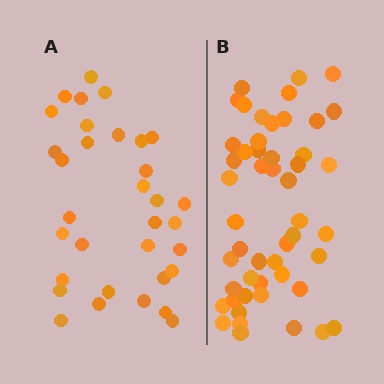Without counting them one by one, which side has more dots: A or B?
Region B (the right region) has more dots.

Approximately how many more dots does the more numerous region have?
Region B has approximately 15 more dots than region A.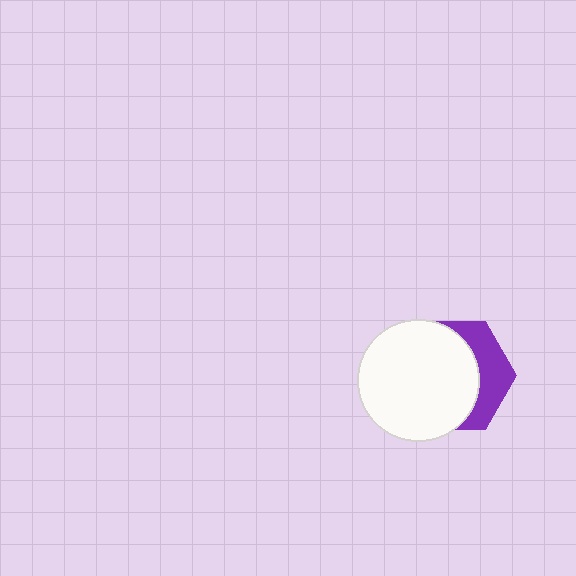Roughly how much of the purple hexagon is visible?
A small part of it is visible (roughly 33%).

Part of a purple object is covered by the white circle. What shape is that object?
It is a hexagon.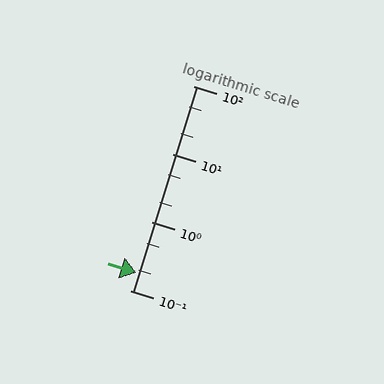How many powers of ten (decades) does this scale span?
The scale spans 3 decades, from 0.1 to 100.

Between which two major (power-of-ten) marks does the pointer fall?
The pointer is between 0.1 and 1.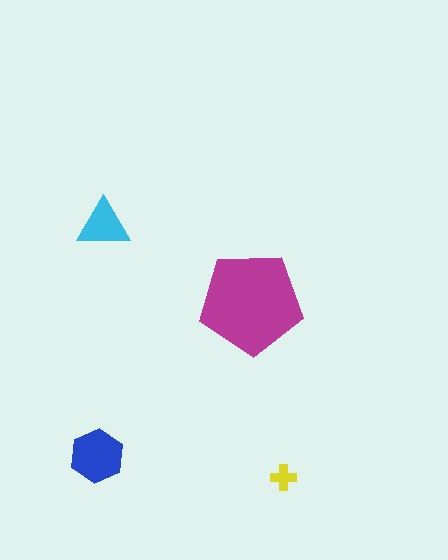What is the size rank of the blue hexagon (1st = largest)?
2nd.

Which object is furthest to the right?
The yellow cross is rightmost.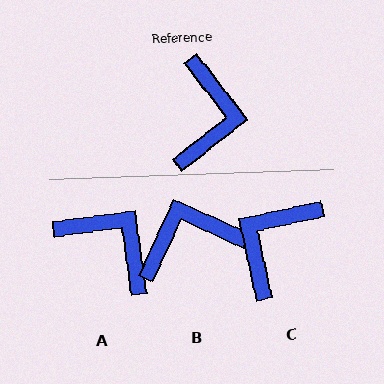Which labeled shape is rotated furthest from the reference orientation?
C, about 154 degrees away.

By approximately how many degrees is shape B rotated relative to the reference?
Approximately 117 degrees counter-clockwise.